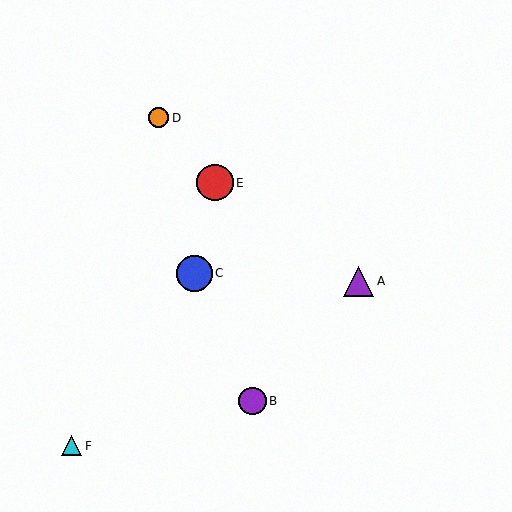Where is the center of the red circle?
The center of the red circle is at (215, 183).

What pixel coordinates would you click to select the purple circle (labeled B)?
Click at (252, 401) to select the purple circle B.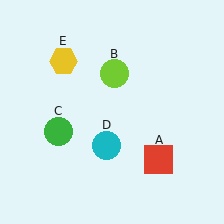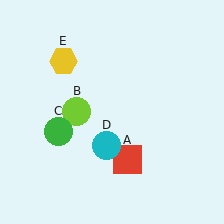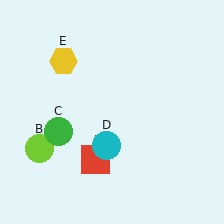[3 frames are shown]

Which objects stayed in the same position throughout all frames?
Green circle (object C) and cyan circle (object D) and yellow hexagon (object E) remained stationary.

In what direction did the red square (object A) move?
The red square (object A) moved left.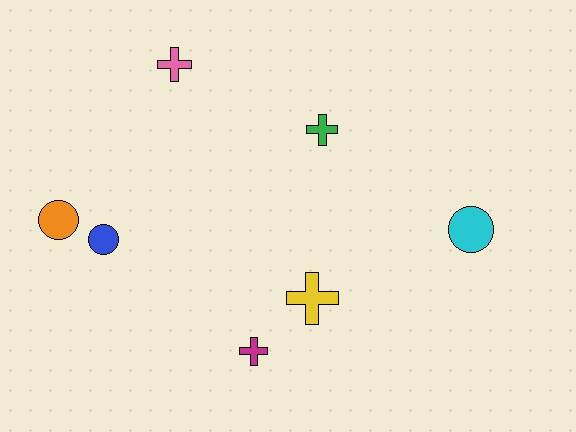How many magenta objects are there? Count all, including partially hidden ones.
There is 1 magenta object.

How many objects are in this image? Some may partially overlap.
There are 7 objects.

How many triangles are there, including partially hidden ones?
There are no triangles.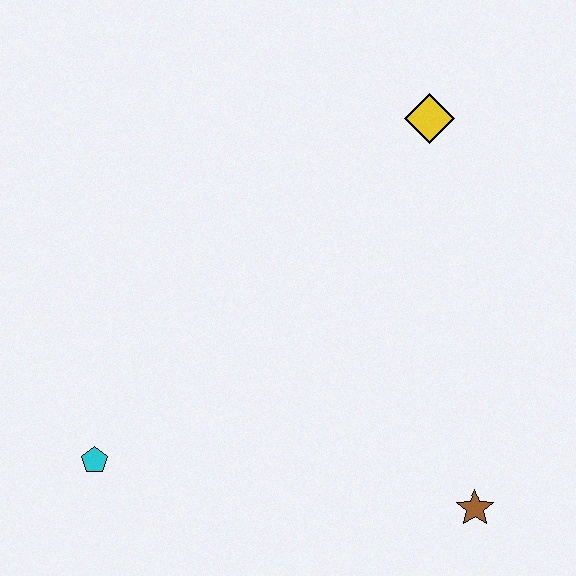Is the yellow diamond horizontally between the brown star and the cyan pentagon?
Yes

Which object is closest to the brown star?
The cyan pentagon is closest to the brown star.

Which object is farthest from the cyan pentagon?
The yellow diamond is farthest from the cyan pentagon.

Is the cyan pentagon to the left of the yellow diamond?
Yes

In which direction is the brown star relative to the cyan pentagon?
The brown star is to the right of the cyan pentagon.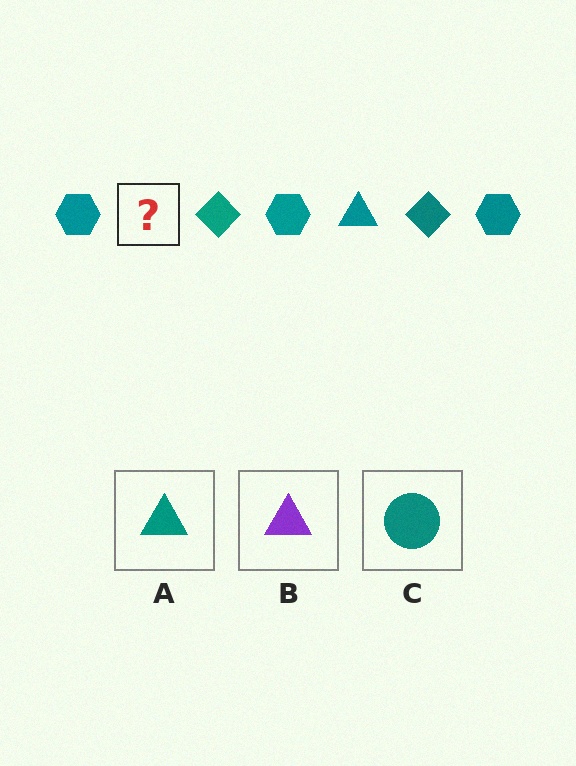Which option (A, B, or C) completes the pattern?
A.